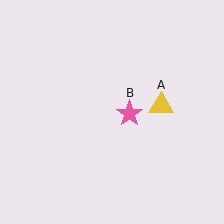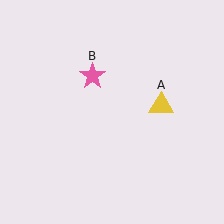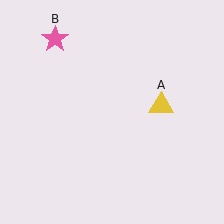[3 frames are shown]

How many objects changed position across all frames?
1 object changed position: pink star (object B).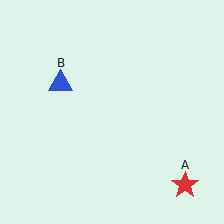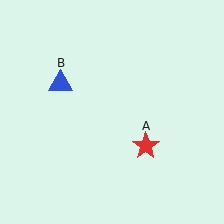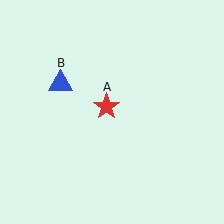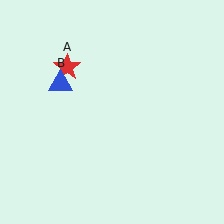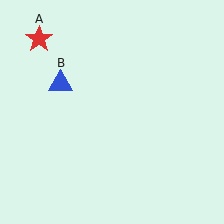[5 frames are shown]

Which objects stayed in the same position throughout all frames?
Blue triangle (object B) remained stationary.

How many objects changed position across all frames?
1 object changed position: red star (object A).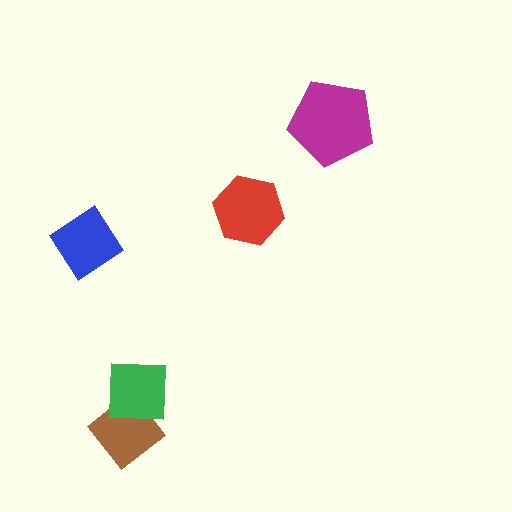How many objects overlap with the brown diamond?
1 object overlaps with the brown diamond.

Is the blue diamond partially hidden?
No, no other shape covers it.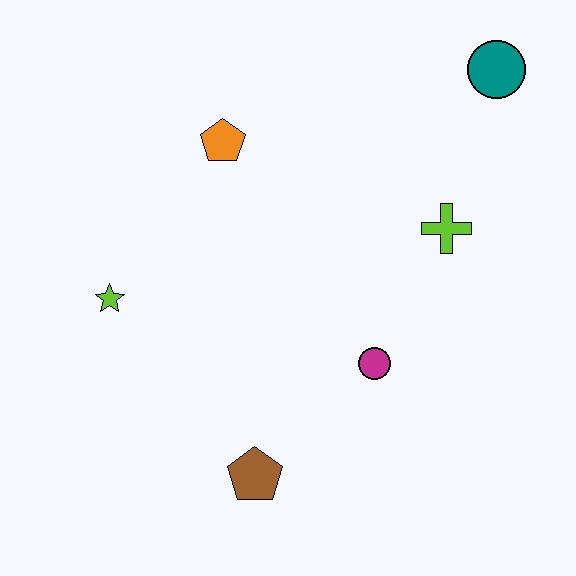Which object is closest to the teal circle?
The lime cross is closest to the teal circle.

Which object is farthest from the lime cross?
The lime star is farthest from the lime cross.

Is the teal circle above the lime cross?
Yes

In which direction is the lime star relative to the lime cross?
The lime star is to the left of the lime cross.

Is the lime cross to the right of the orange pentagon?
Yes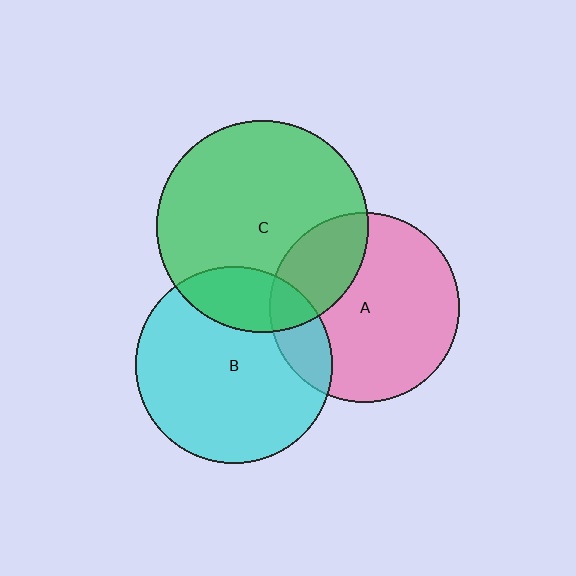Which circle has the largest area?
Circle C (green).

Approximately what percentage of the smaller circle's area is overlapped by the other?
Approximately 25%.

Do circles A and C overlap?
Yes.